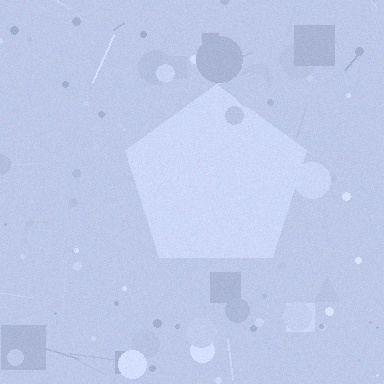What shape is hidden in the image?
A pentagon is hidden in the image.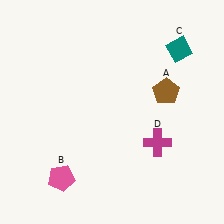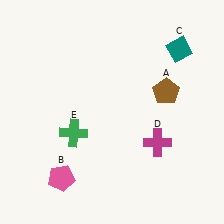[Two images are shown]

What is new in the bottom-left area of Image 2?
A green cross (E) was added in the bottom-left area of Image 2.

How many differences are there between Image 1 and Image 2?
There is 1 difference between the two images.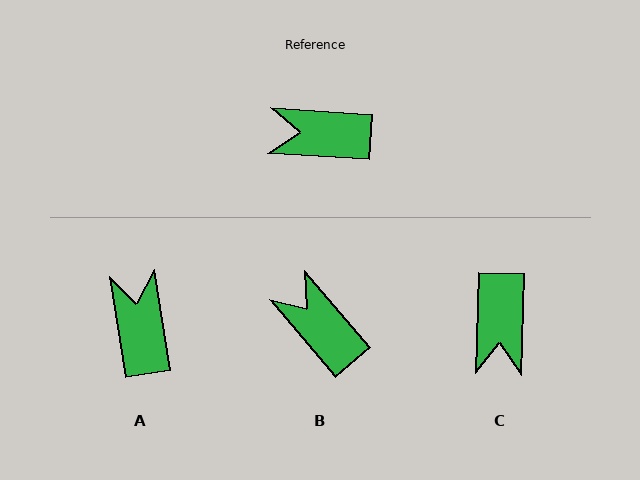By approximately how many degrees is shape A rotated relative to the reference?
Approximately 78 degrees clockwise.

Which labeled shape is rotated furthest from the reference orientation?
C, about 92 degrees away.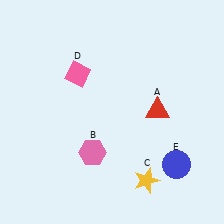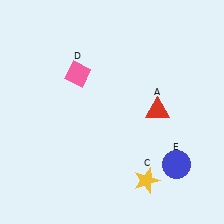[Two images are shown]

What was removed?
The pink hexagon (B) was removed in Image 2.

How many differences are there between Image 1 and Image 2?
There is 1 difference between the two images.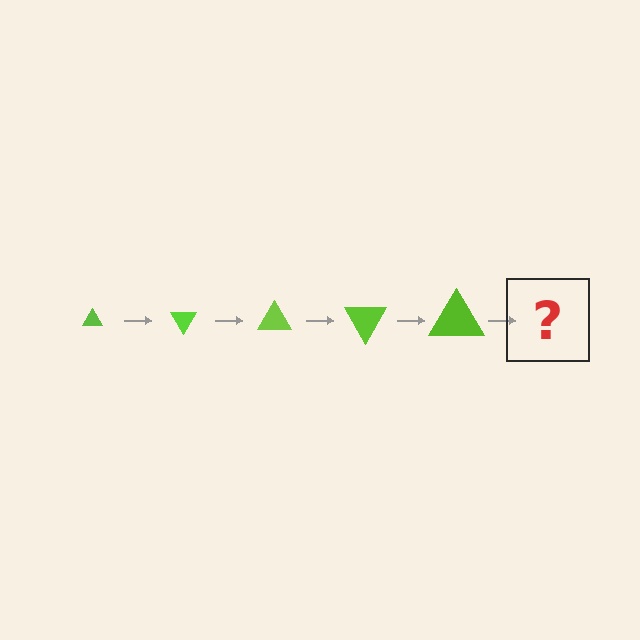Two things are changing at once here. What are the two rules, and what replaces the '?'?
The two rules are that the triangle grows larger each step and it rotates 60 degrees each step. The '?' should be a triangle, larger than the previous one and rotated 300 degrees from the start.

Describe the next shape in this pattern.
It should be a triangle, larger than the previous one and rotated 300 degrees from the start.